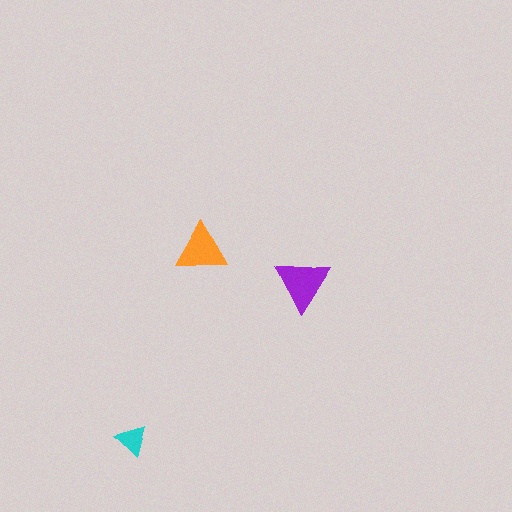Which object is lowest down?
The cyan triangle is bottommost.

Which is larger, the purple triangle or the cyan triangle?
The purple one.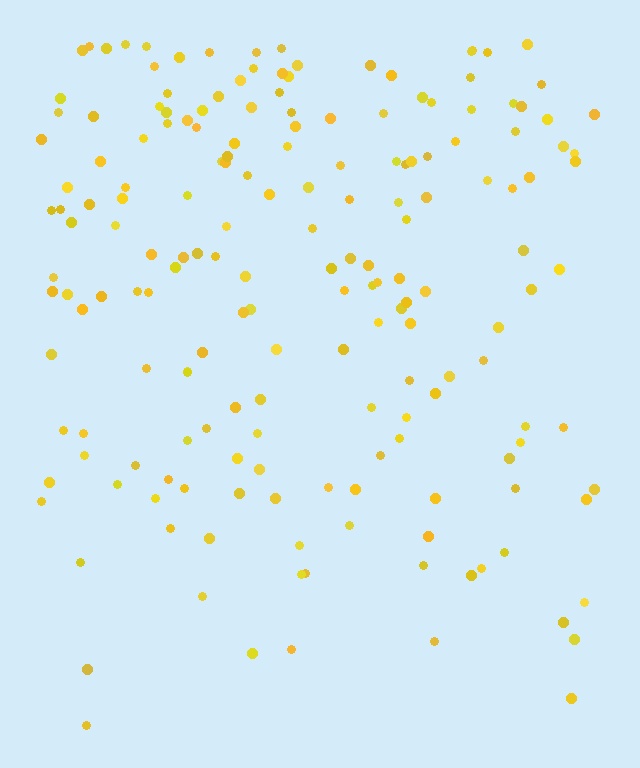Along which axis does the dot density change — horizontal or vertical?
Vertical.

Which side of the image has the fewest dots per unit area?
The bottom.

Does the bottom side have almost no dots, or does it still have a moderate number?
Still a moderate number, just noticeably fewer than the top.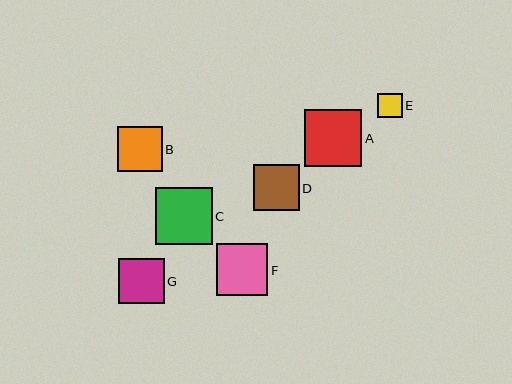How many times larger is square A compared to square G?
Square A is approximately 1.3 times the size of square G.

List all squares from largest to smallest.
From largest to smallest: A, C, F, D, G, B, E.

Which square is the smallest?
Square E is the smallest with a size of approximately 24 pixels.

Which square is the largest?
Square A is the largest with a size of approximately 57 pixels.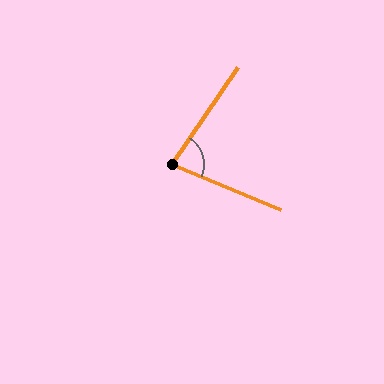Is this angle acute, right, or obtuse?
It is acute.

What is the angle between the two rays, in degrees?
Approximately 79 degrees.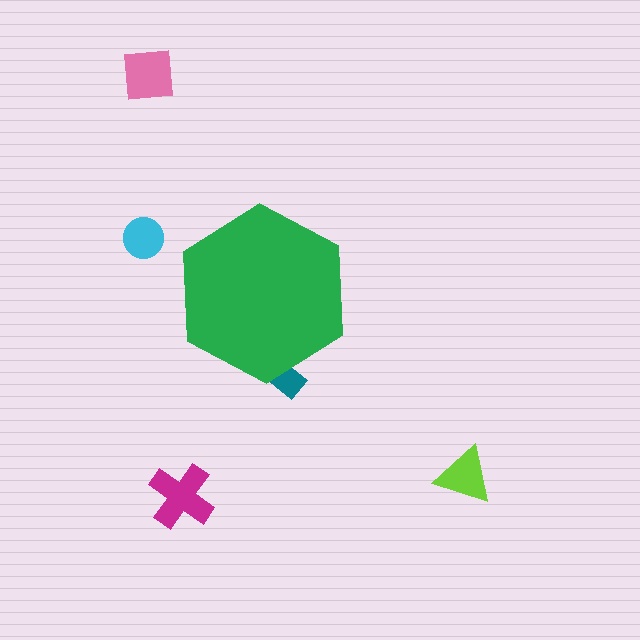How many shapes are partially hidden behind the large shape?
1 shape is partially hidden.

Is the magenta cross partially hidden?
No, the magenta cross is fully visible.